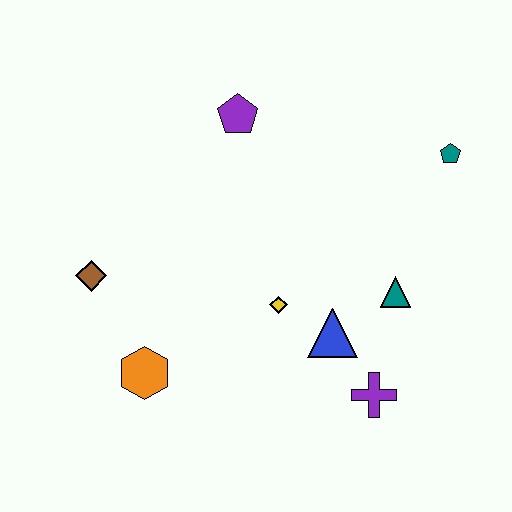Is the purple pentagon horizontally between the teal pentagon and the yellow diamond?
No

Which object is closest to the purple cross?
The blue triangle is closest to the purple cross.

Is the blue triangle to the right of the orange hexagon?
Yes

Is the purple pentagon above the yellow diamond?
Yes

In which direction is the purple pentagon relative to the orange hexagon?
The purple pentagon is above the orange hexagon.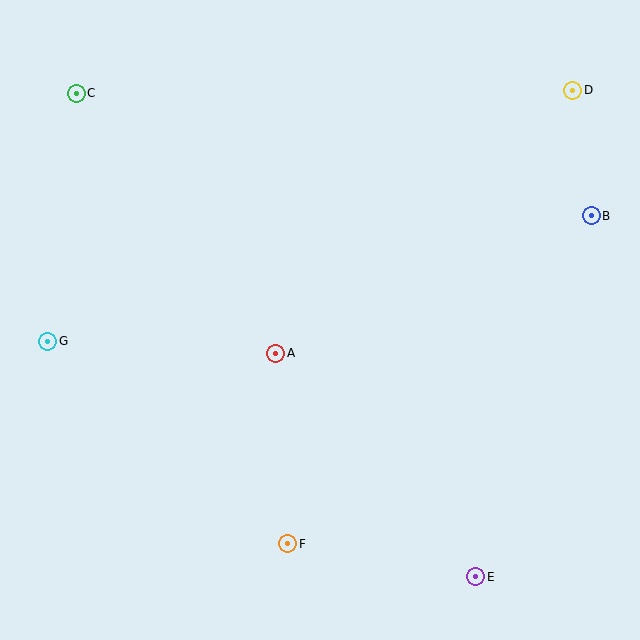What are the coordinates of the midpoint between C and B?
The midpoint between C and B is at (334, 155).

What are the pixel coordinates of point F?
Point F is at (288, 544).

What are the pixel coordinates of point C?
Point C is at (76, 93).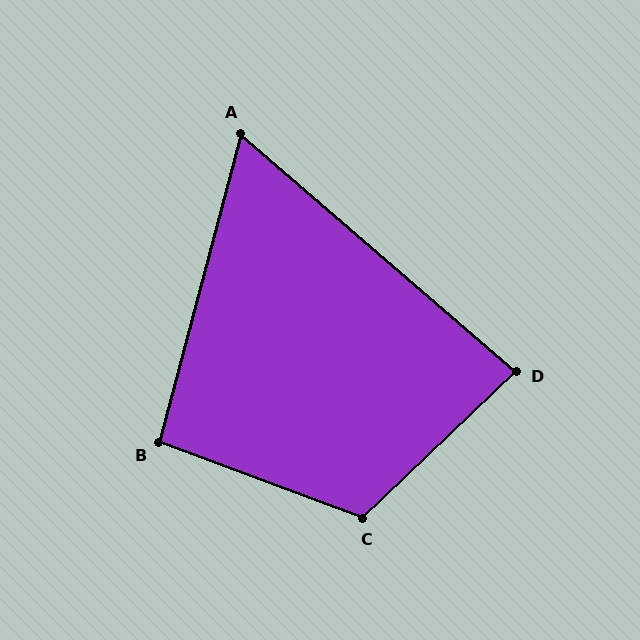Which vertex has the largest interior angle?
C, at approximately 116 degrees.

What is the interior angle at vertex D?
Approximately 84 degrees (acute).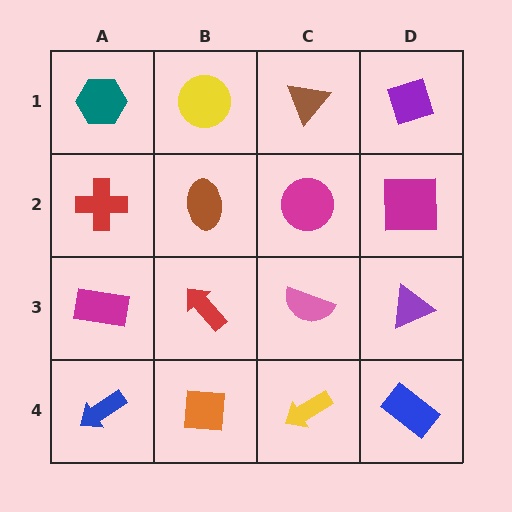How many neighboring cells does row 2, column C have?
4.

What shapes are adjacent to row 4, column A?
A magenta rectangle (row 3, column A), an orange square (row 4, column B).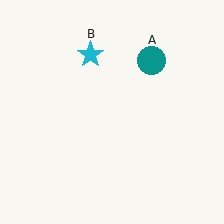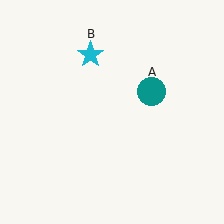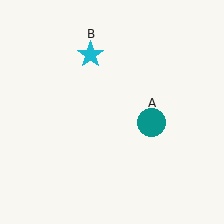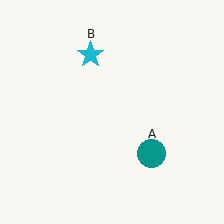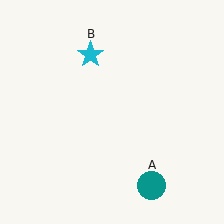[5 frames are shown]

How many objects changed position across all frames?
1 object changed position: teal circle (object A).